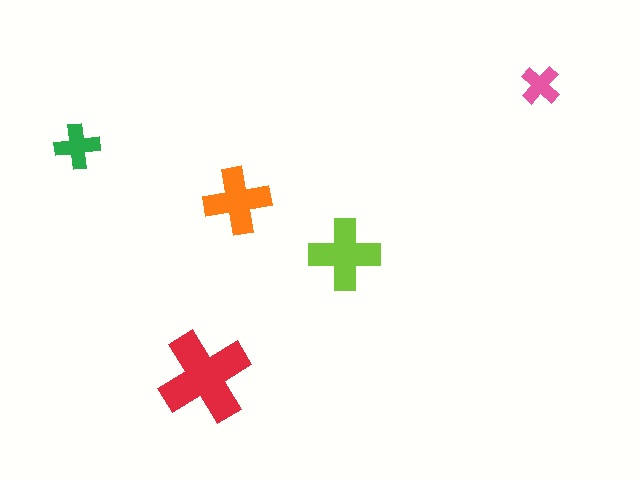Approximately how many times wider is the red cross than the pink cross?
About 2.5 times wider.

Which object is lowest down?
The red cross is bottommost.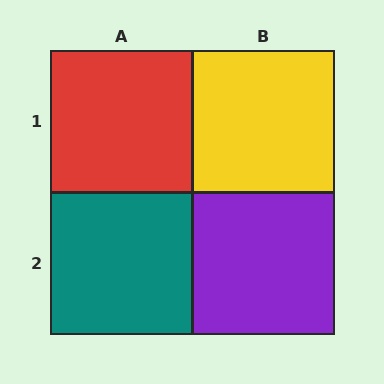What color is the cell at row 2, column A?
Teal.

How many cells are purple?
1 cell is purple.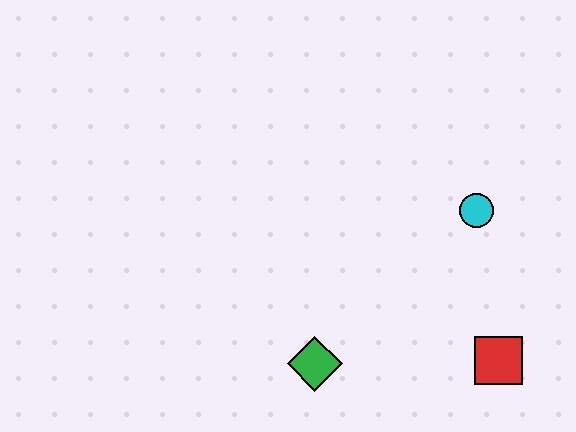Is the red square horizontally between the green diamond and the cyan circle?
No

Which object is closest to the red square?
The cyan circle is closest to the red square.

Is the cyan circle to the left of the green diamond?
No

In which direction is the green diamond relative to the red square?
The green diamond is to the left of the red square.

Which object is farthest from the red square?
The green diamond is farthest from the red square.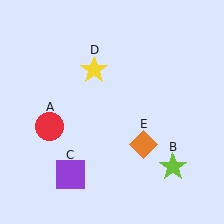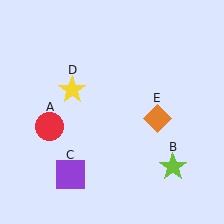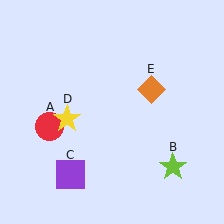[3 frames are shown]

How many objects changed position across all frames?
2 objects changed position: yellow star (object D), orange diamond (object E).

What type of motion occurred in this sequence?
The yellow star (object D), orange diamond (object E) rotated counterclockwise around the center of the scene.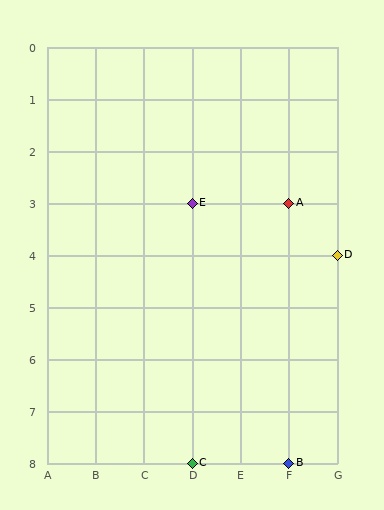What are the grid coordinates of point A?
Point A is at grid coordinates (F, 3).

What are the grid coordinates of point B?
Point B is at grid coordinates (F, 8).